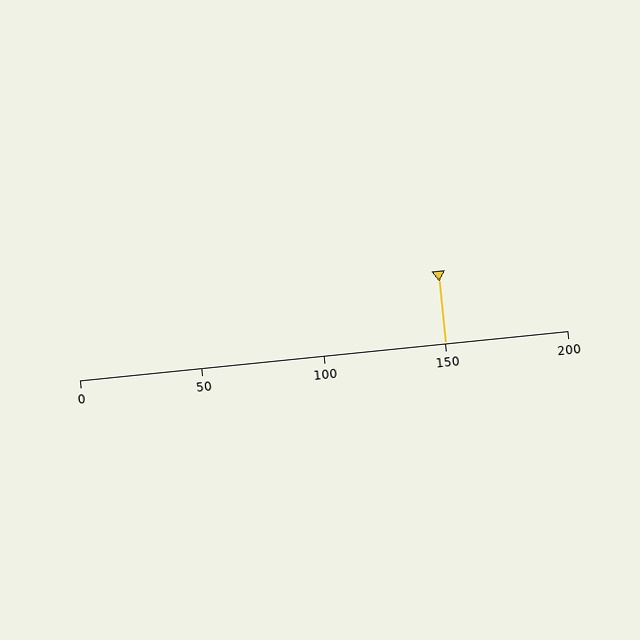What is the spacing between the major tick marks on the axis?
The major ticks are spaced 50 apart.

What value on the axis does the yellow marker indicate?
The marker indicates approximately 150.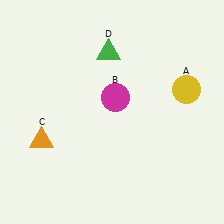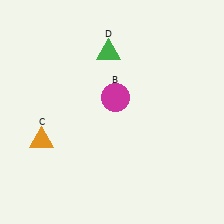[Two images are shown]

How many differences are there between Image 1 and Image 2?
There is 1 difference between the two images.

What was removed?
The yellow circle (A) was removed in Image 2.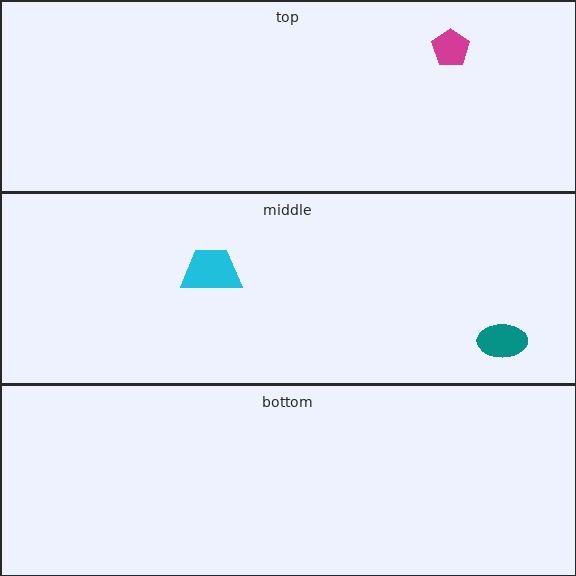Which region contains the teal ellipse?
The middle region.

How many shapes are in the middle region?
2.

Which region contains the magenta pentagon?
The top region.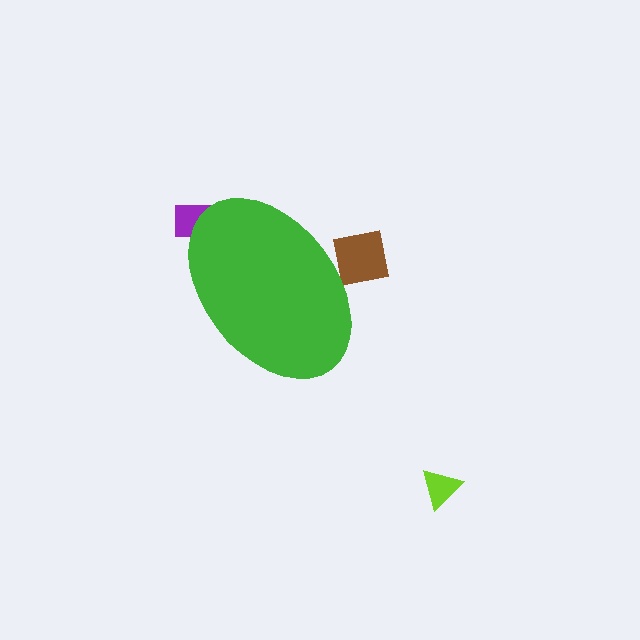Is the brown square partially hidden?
Yes, the brown square is partially hidden behind the green ellipse.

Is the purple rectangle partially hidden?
Yes, the purple rectangle is partially hidden behind the green ellipse.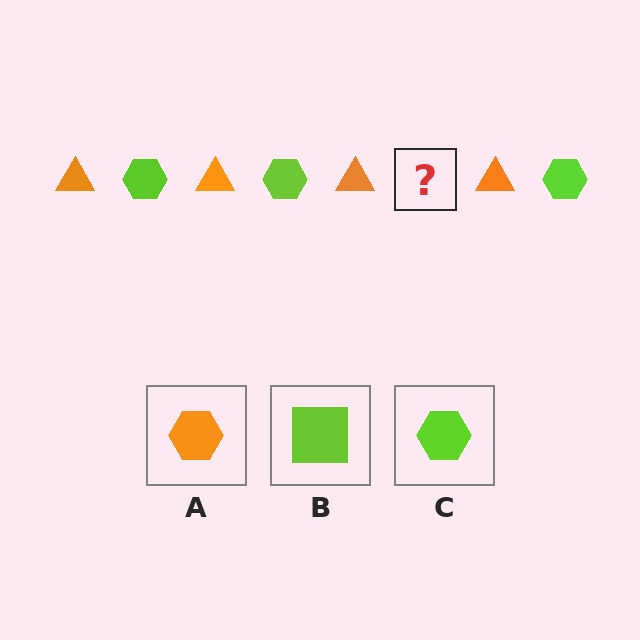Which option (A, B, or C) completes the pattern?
C.